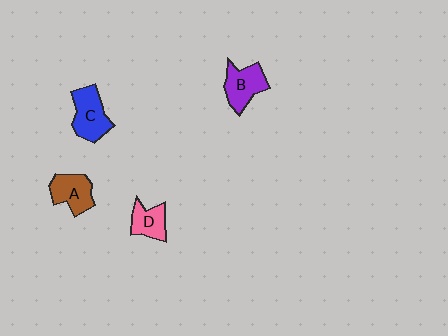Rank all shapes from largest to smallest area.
From largest to smallest: C (blue), B (purple), A (brown), D (pink).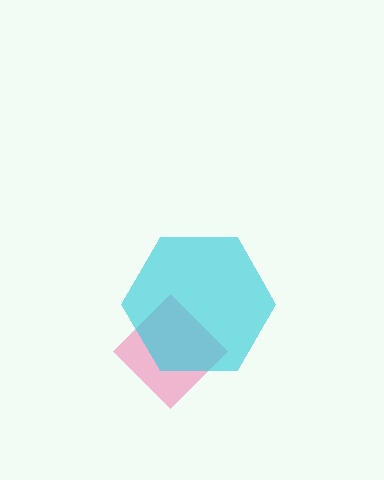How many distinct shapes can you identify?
There are 2 distinct shapes: a pink diamond, a cyan hexagon.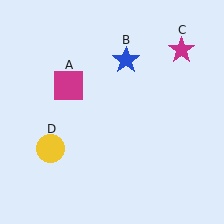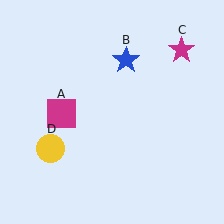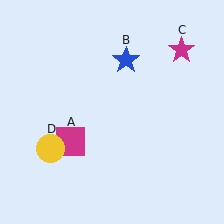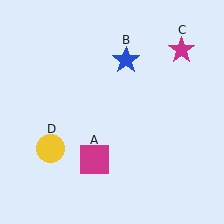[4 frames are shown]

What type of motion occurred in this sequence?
The magenta square (object A) rotated counterclockwise around the center of the scene.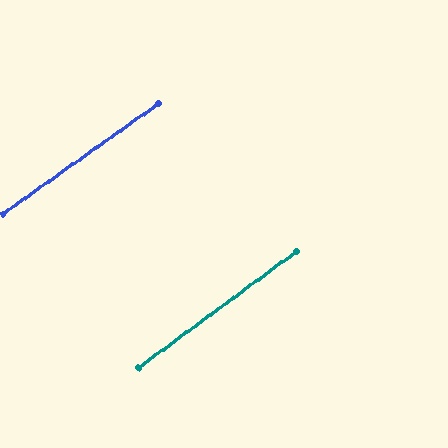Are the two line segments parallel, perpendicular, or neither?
Parallel — their directions differ by only 0.9°.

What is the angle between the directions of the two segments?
Approximately 1 degree.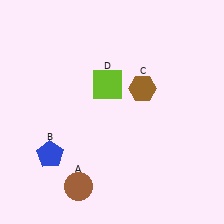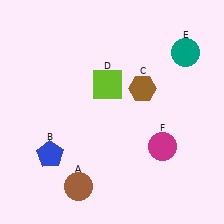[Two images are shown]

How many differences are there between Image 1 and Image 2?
There are 2 differences between the two images.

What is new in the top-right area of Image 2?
A teal circle (E) was added in the top-right area of Image 2.